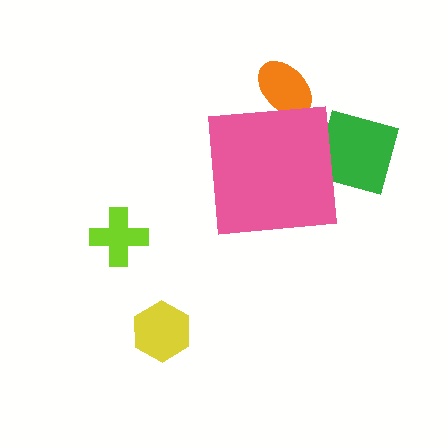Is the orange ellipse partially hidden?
Yes, the orange ellipse is partially hidden behind the pink square.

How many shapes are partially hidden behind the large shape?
2 shapes are partially hidden.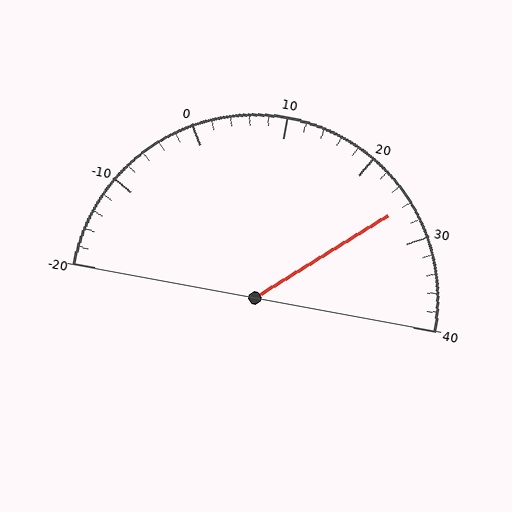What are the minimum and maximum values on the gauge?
The gauge ranges from -20 to 40.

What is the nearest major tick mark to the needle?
The nearest major tick mark is 30.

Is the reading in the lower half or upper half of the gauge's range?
The reading is in the upper half of the range (-20 to 40).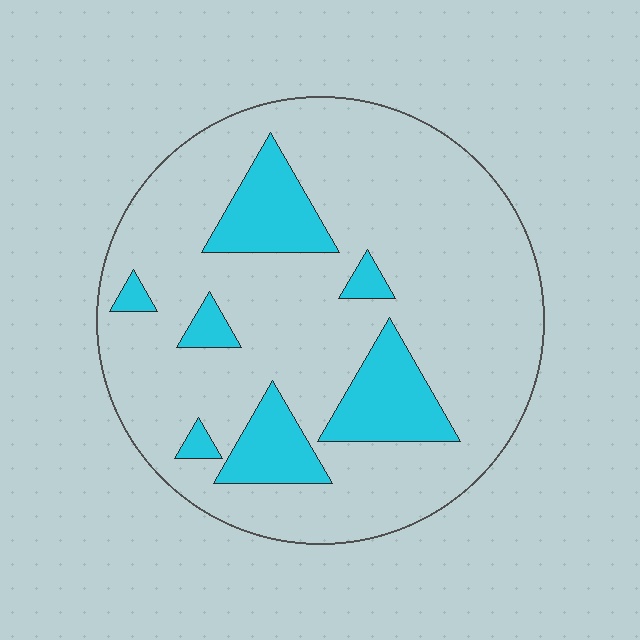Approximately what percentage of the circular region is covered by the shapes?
Approximately 20%.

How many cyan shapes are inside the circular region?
7.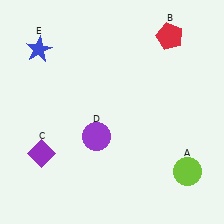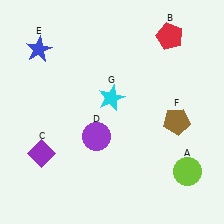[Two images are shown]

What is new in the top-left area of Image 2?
A cyan star (G) was added in the top-left area of Image 2.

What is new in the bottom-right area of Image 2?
A brown pentagon (F) was added in the bottom-right area of Image 2.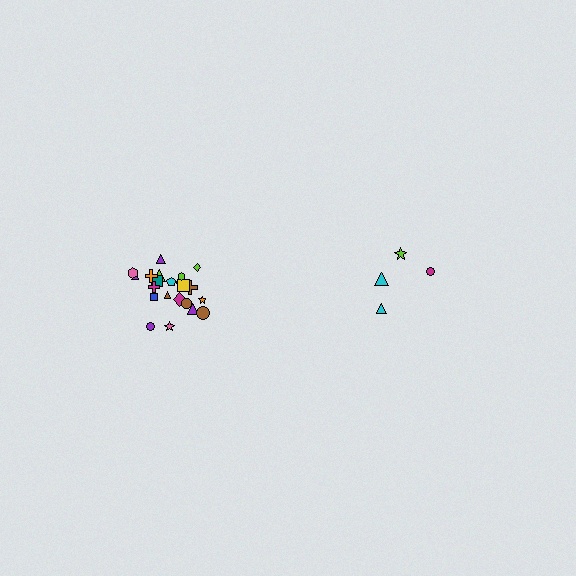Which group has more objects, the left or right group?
The left group.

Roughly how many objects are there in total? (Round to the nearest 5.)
Roughly 25 objects in total.